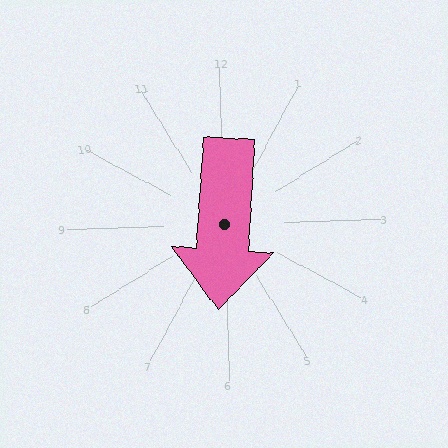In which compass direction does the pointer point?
South.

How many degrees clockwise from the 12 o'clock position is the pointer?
Approximately 185 degrees.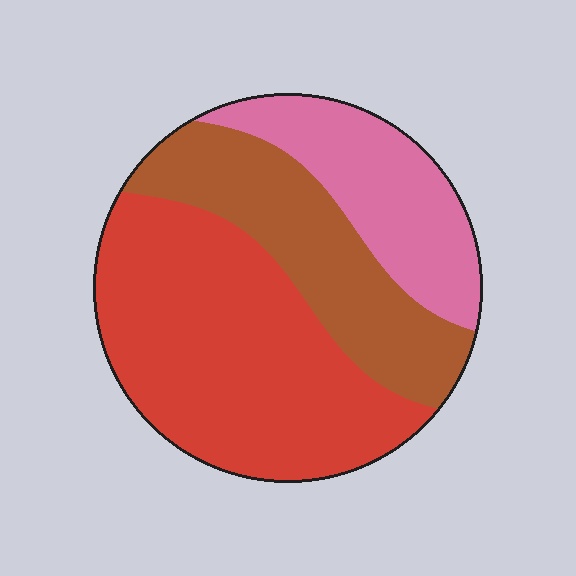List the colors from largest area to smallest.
From largest to smallest: red, brown, pink.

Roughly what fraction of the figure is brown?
Brown takes up between a quarter and a half of the figure.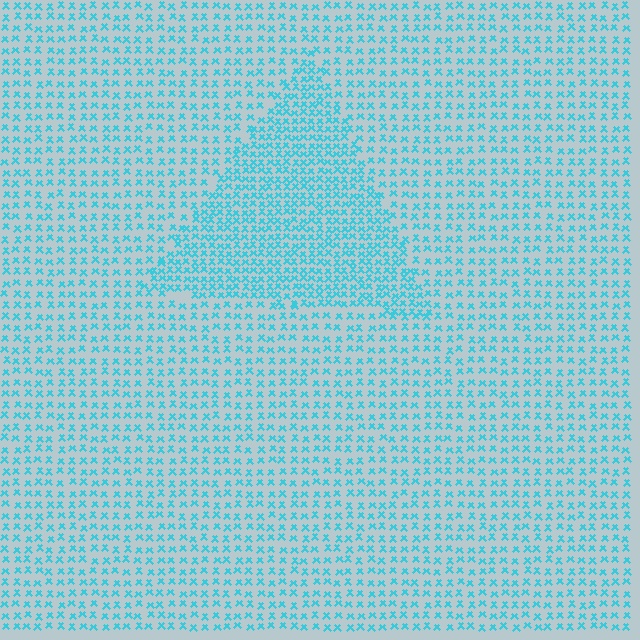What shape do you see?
I see a triangle.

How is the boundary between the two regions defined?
The boundary is defined by a change in element density (approximately 1.8x ratio). All elements are the same color, size, and shape.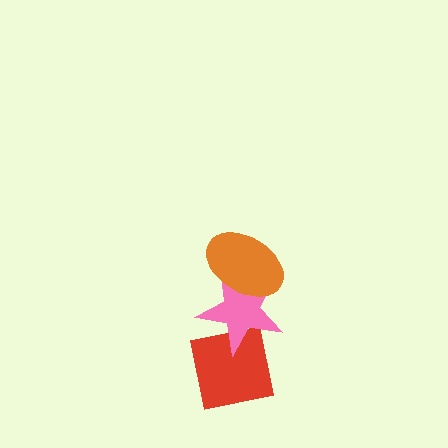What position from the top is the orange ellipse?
The orange ellipse is 1st from the top.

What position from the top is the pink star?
The pink star is 2nd from the top.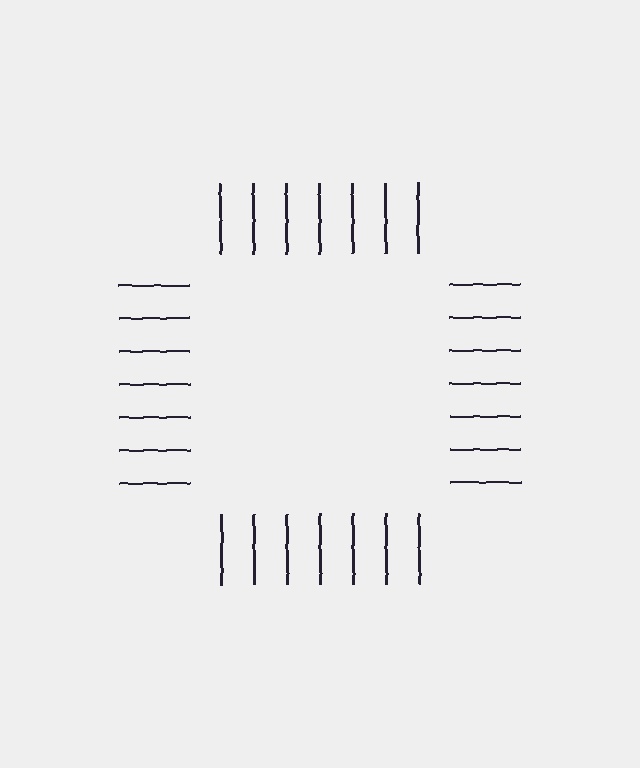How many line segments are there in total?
28 — 7 along each of the 4 edges.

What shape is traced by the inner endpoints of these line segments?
An illusory square — the line segments terminate on its edges but no continuous stroke is drawn.